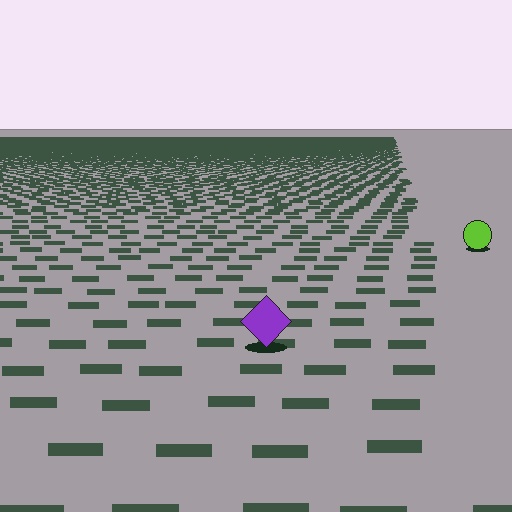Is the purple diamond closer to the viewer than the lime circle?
Yes. The purple diamond is closer — you can tell from the texture gradient: the ground texture is coarser near it.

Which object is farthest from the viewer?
The lime circle is farthest from the viewer. It appears smaller and the ground texture around it is denser.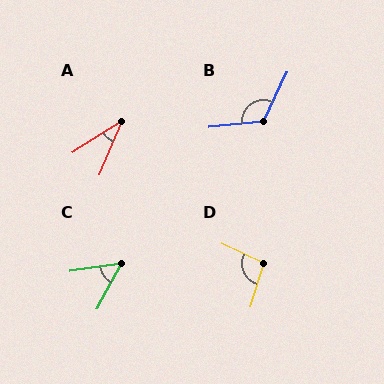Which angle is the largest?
B, at approximately 121 degrees.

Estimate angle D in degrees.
Approximately 97 degrees.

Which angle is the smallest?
A, at approximately 34 degrees.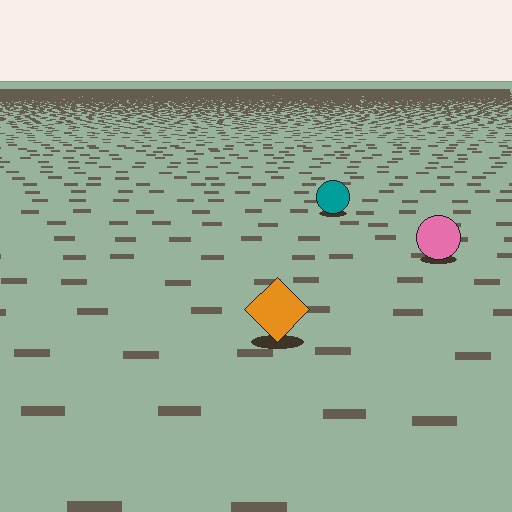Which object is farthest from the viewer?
The teal circle is farthest from the viewer. It appears smaller and the ground texture around it is denser.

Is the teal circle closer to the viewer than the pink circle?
No. The pink circle is closer — you can tell from the texture gradient: the ground texture is coarser near it.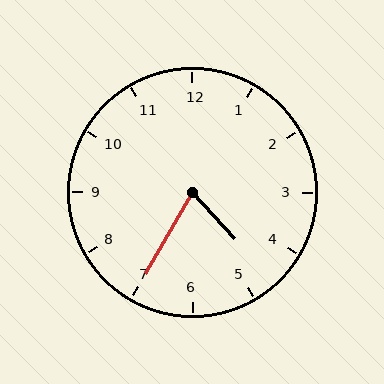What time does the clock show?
4:35.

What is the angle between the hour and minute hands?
Approximately 72 degrees.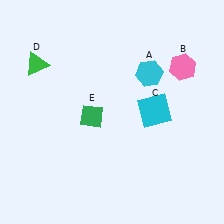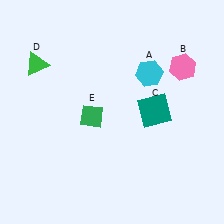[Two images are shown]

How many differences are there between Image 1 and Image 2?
There is 1 difference between the two images.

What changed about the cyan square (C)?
In Image 1, C is cyan. In Image 2, it changed to teal.